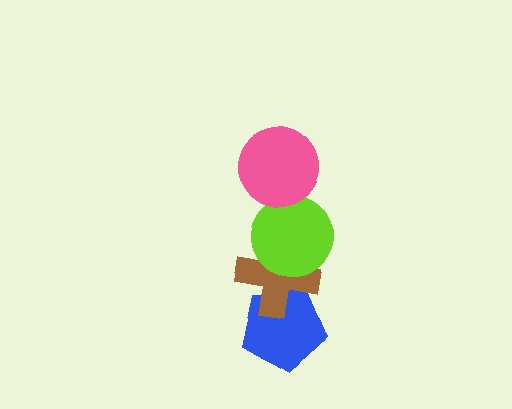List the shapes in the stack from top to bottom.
From top to bottom: the pink circle, the lime circle, the brown cross, the blue pentagon.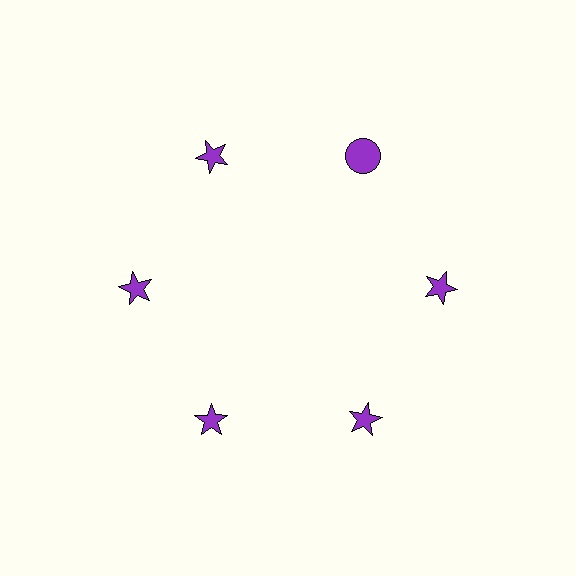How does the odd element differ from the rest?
It has a different shape: circle instead of star.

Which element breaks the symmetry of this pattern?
The purple circle at roughly the 1 o'clock position breaks the symmetry. All other shapes are purple stars.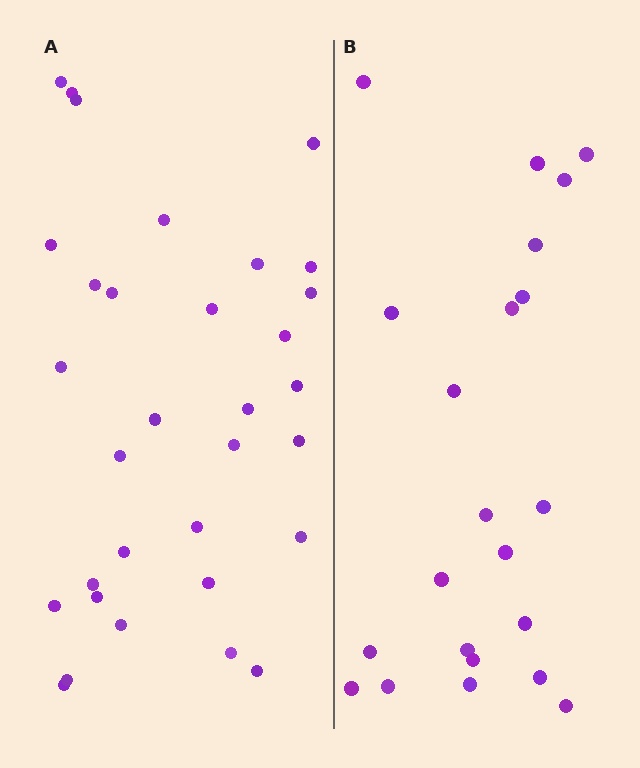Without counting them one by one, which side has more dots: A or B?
Region A (the left region) has more dots.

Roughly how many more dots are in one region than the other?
Region A has roughly 10 or so more dots than region B.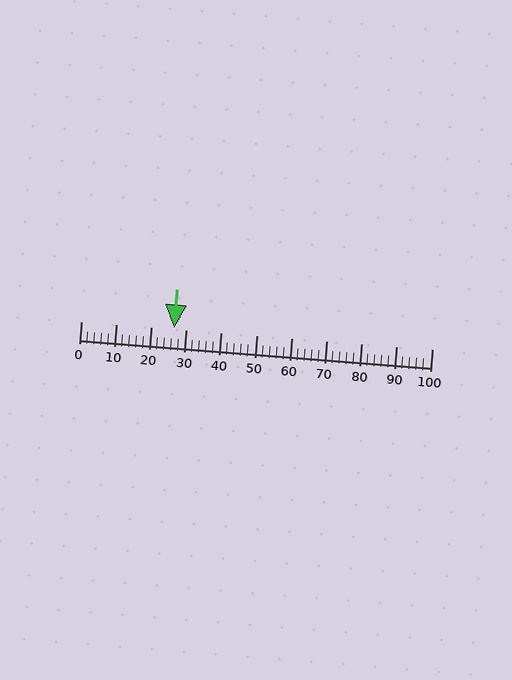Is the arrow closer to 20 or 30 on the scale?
The arrow is closer to 30.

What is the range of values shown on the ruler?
The ruler shows values from 0 to 100.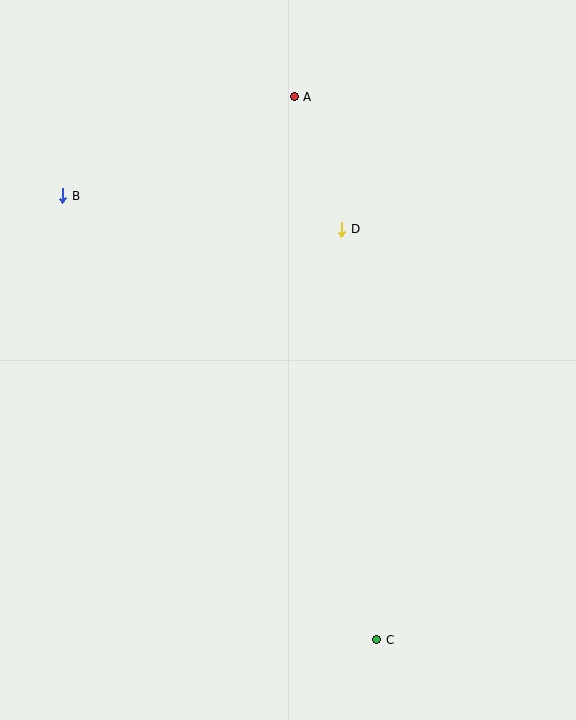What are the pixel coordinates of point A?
Point A is at (294, 97).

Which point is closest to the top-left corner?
Point B is closest to the top-left corner.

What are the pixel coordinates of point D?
Point D is at (342, 229).